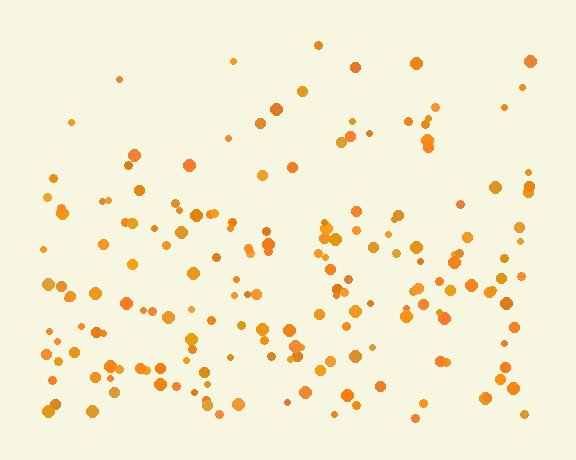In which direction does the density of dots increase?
From top to bottom, with the bottom side densest.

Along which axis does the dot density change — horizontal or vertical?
Vertical.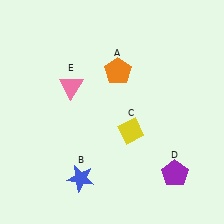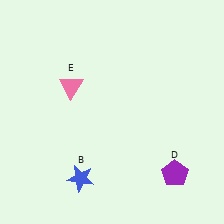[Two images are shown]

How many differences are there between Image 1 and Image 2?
There are 2 differences between the two images.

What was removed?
The yellow diamond (C), the orange pentagon (A) were removed in Image 2.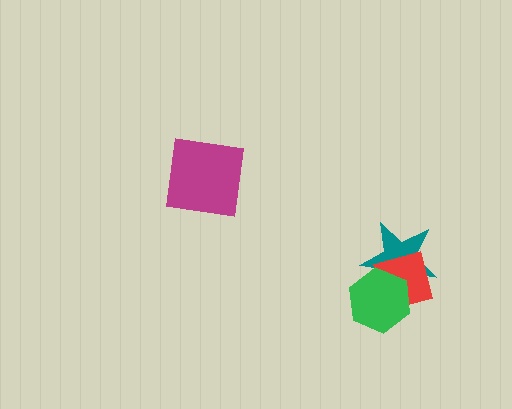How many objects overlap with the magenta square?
0 objects overlap with the magenta square.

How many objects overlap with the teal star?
2 objects overlap with the teal star.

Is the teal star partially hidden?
Yes, it is partially covered by another shape.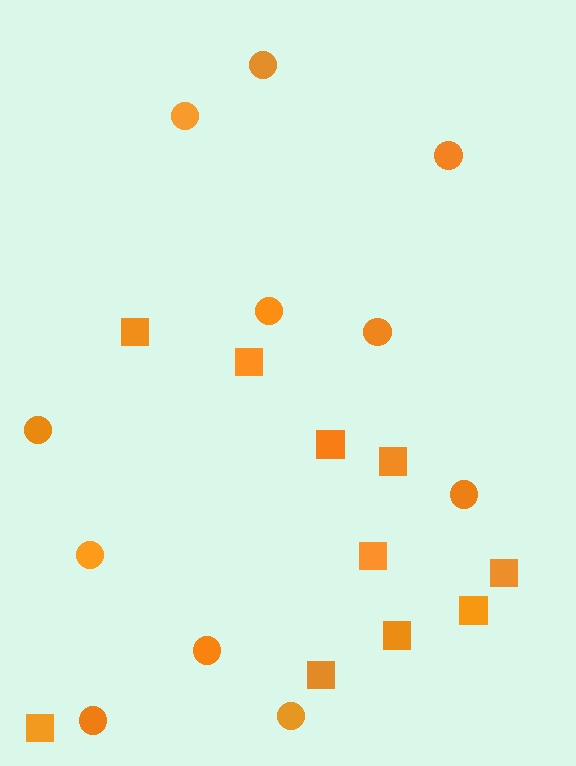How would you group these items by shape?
There are 2 groups: one group of circles (11) and one group of squares (10).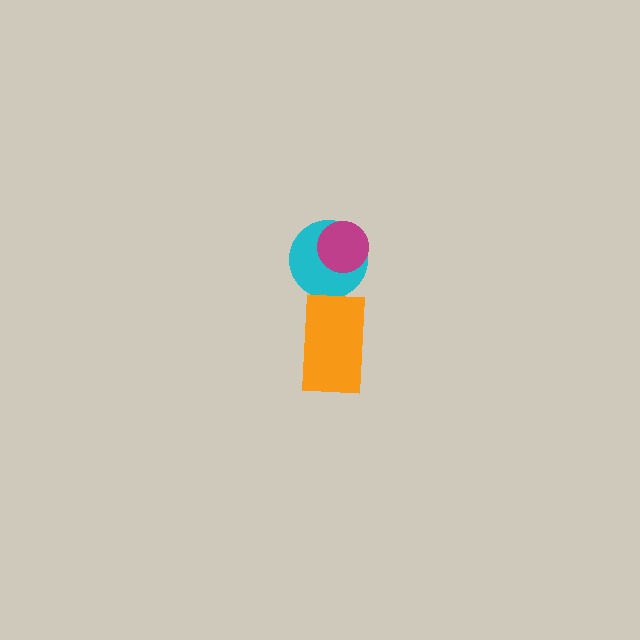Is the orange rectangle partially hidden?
No, no other shape covers it.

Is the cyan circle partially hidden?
Yes, it is partially covered by another shape.